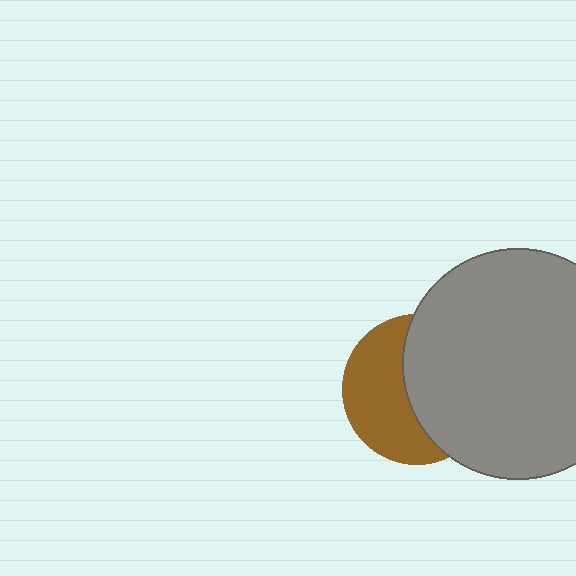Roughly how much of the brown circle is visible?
About half of it is visible (roughly 48%).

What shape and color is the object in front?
The object in front is a gray circle.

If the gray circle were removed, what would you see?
You would see the complete brown circle.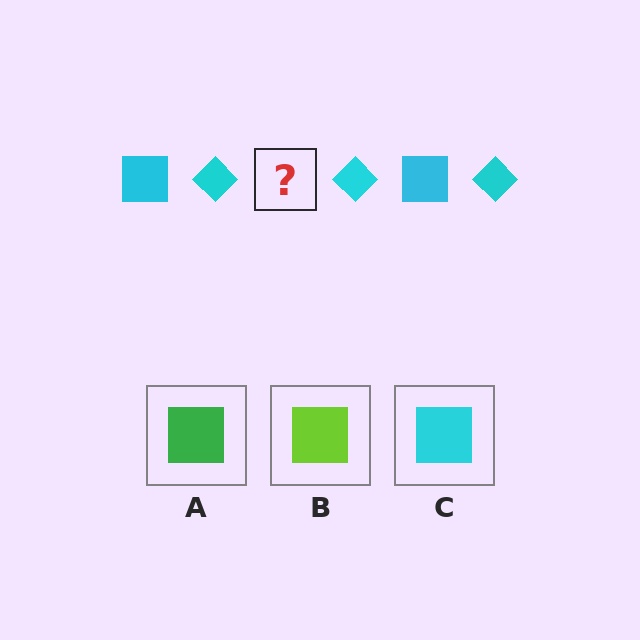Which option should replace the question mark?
Option C.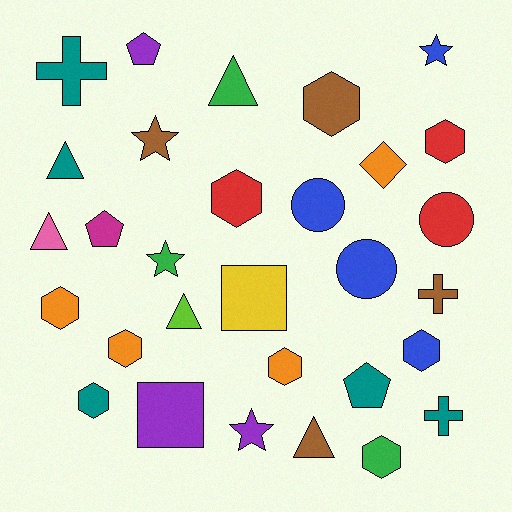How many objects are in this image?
There are 30 objects.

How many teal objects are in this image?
There are 5 teal objects.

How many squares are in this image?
There are 2 squares.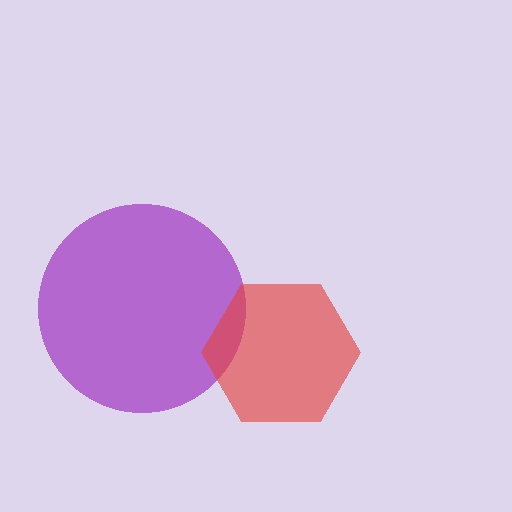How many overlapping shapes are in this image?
There are 2 overlapping shapes in the image.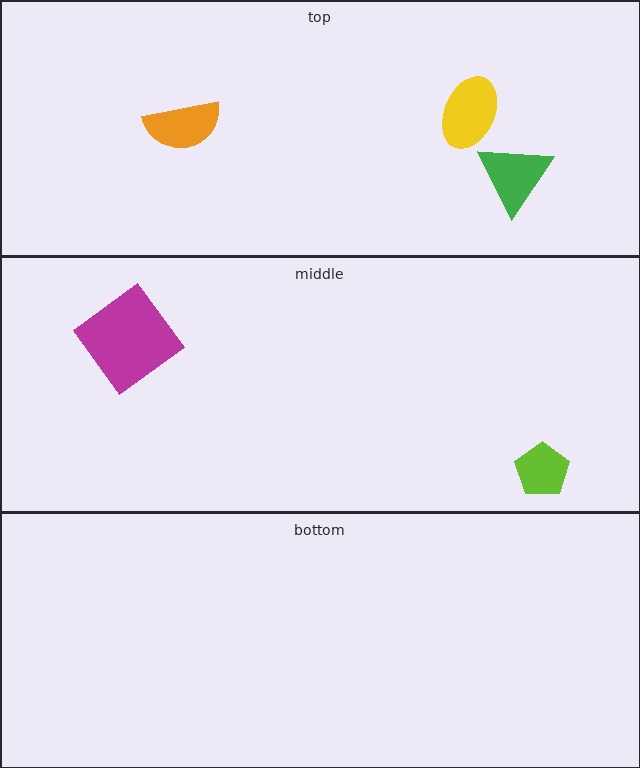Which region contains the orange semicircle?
The top region.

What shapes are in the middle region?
The lime pentagon, the magenta diamond.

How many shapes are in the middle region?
2.